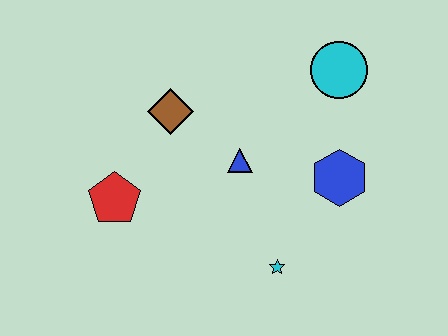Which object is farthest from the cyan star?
The cyan circle is farthest from the cyan star.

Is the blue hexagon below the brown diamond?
Yes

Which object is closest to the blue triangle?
The brown diamond is closest to the blue triangle.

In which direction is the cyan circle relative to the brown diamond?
The cyan circle is to the right of the brown diamond.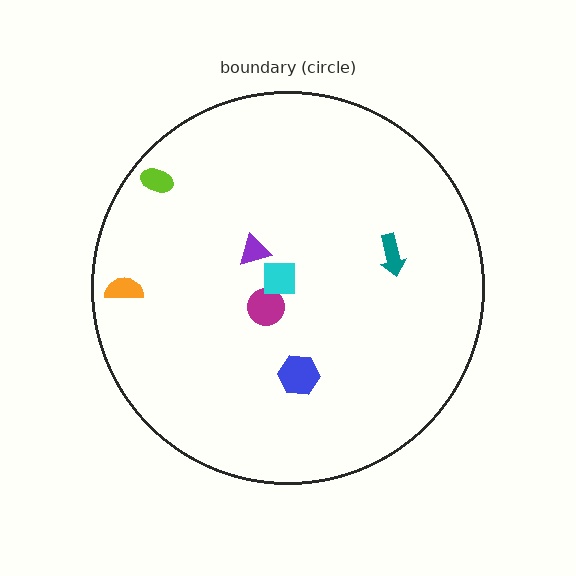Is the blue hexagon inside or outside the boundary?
Inside.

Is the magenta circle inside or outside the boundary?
Inside.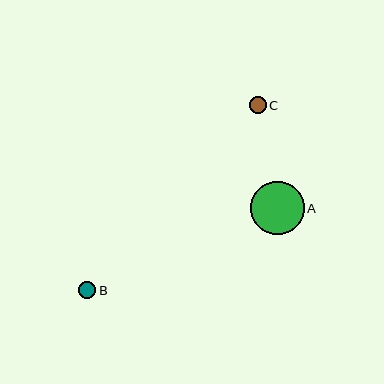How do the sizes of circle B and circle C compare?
Circle B and circle C are approximately the same size.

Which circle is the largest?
Circle A is the largest with a size of approximately 54 pixels.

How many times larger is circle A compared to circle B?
Circle A is approximately 3.1 times the size of circle B.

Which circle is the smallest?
Circle C is the smallest with a size of approximately 16 pixels.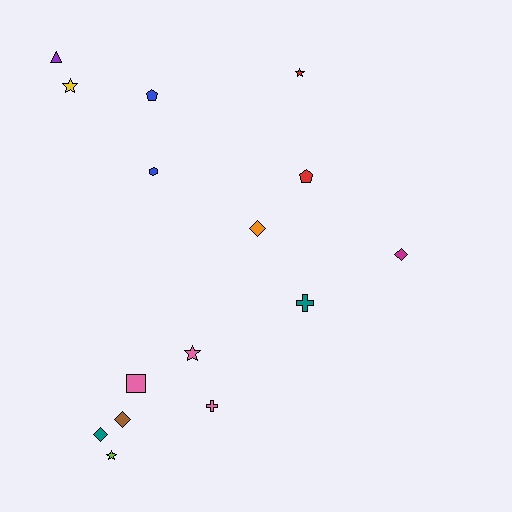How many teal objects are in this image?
There are 2 teal objects.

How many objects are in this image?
There are 15 objects.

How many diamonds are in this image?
There are 4 diamonds.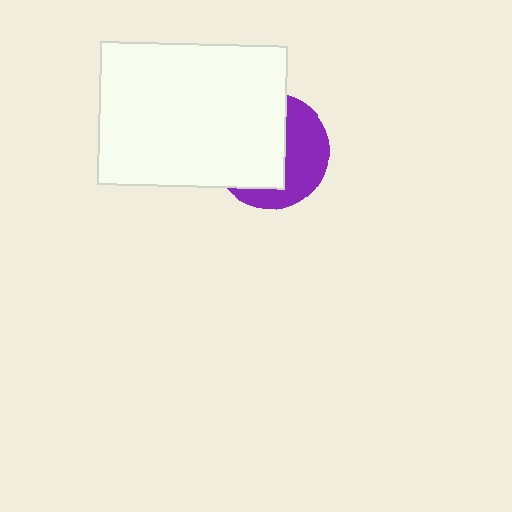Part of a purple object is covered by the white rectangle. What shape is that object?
It is a circle.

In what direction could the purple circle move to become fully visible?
The purple circle could move right. That would shift it out from behind the white rectangle entirely.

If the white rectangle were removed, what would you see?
You would see the complete purple circle.